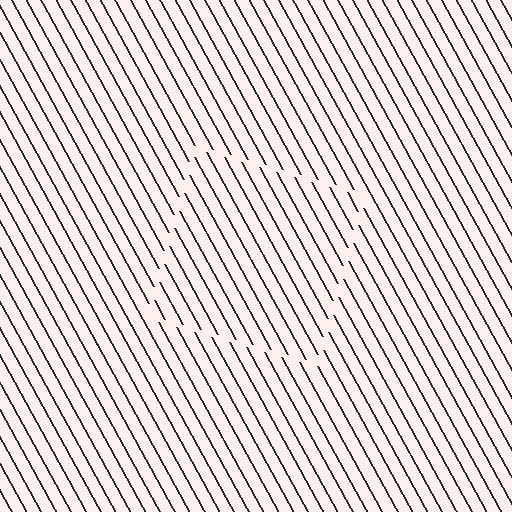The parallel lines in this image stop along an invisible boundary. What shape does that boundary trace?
An illusory square. The interior of the shape contains the same grating, shifted by half a period — the contour is defined by the phase discontinuity where line-ends from the inner and outer gratings abut.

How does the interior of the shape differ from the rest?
The interior of the shape contains the same grating, shifted by half a period — the contour is defined by the phase discontinuity where line-ends from the inner and outer gratings abut.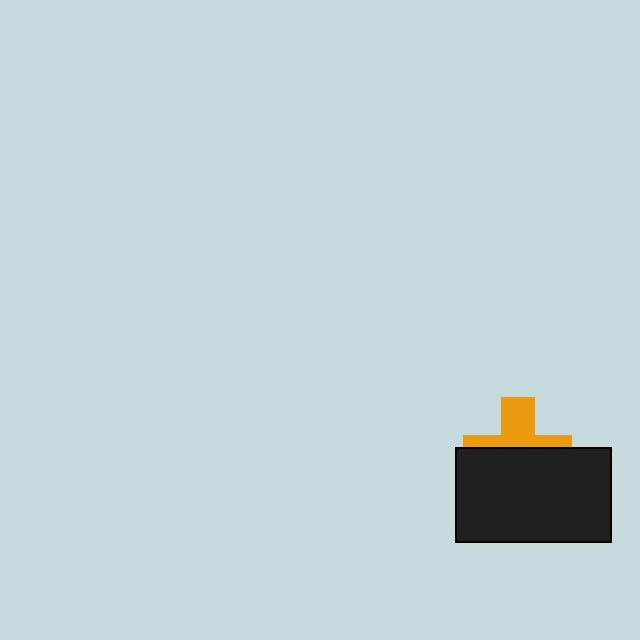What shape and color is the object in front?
The object in front is a black rectangle.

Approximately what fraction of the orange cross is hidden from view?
Roughly 57% of the orange cross is hidden behind the black rectangle.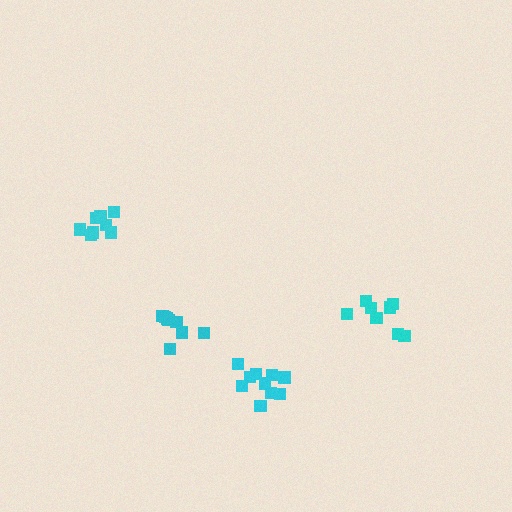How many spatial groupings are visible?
There are 4 spatial groupings.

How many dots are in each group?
Group 1: 8 dots, Group 2: 8 dots, Group 3: 8 dots, Group 4: 10 dots (34 total).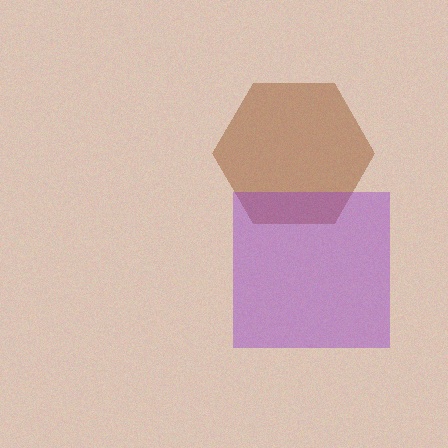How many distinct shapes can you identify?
There are 2 distinct shapes: a brown hexagon, a purple square.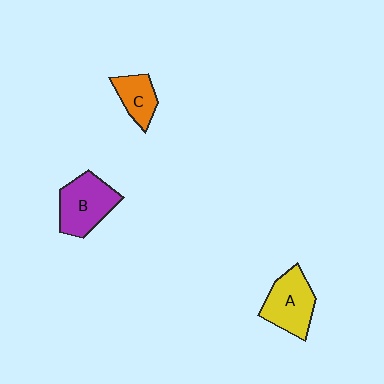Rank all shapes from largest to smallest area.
From largest to smallest: B (purple), A (yellow), C (orange).